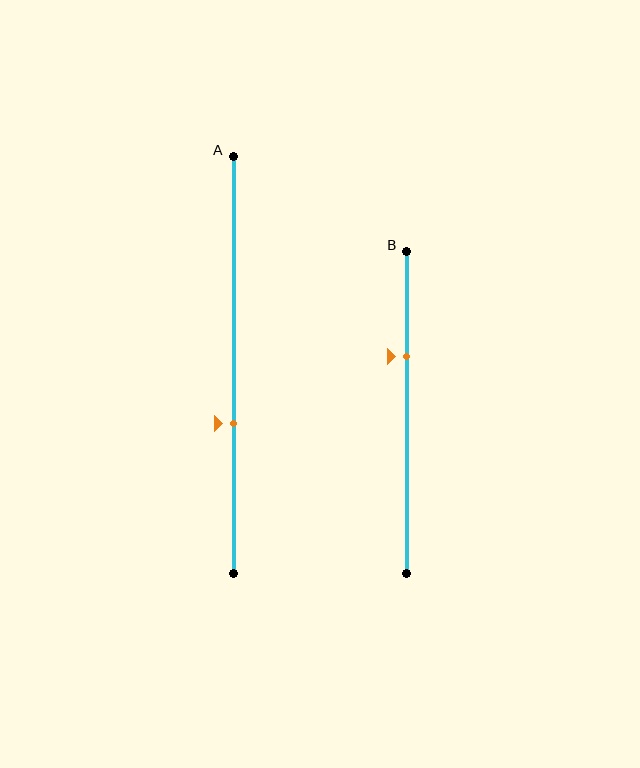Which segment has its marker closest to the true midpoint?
Segment A has its marker closest to the true midpoint.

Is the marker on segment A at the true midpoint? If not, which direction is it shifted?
No, the marker on segment A is shifted downward by about 14% of the segment length.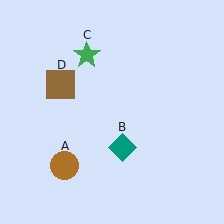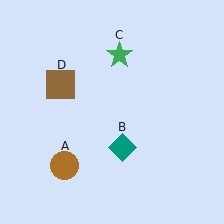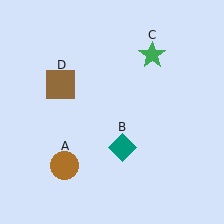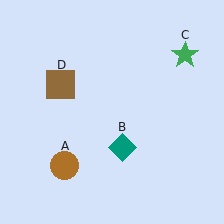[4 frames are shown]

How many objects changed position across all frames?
1 object changed position: green star (object C).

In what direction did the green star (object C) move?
The green star (object C) moved right.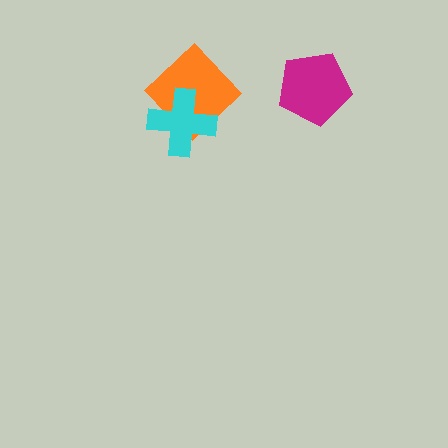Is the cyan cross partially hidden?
No, no other shape covers it.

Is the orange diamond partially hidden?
Yes, it is partially covered by another shape.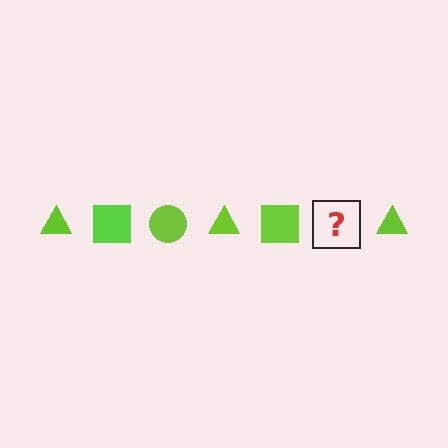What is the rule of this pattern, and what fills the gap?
The rule is that the pattern cycles through triangle, square, circle shapes in lime. The gap should be filled with a lime circle.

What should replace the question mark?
The question mark should be replaced with a lime circle.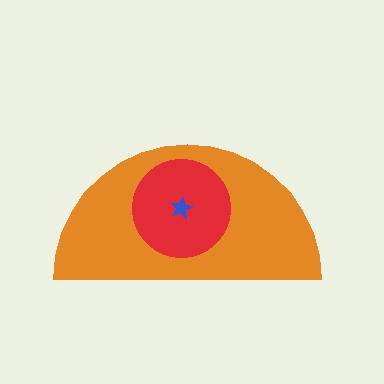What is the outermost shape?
The orange semicircle.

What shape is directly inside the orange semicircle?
The red circle.